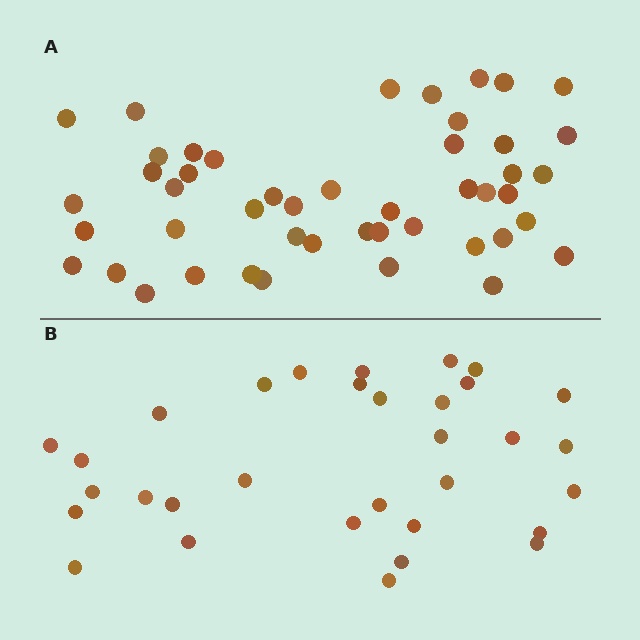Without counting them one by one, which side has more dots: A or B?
Region A (the top region) has more dots.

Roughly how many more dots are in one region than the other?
Region A has approximately 15 more dots than region B.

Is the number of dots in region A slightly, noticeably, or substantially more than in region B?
Region A has substantially more. The ratio is roughly 1.5 to 1.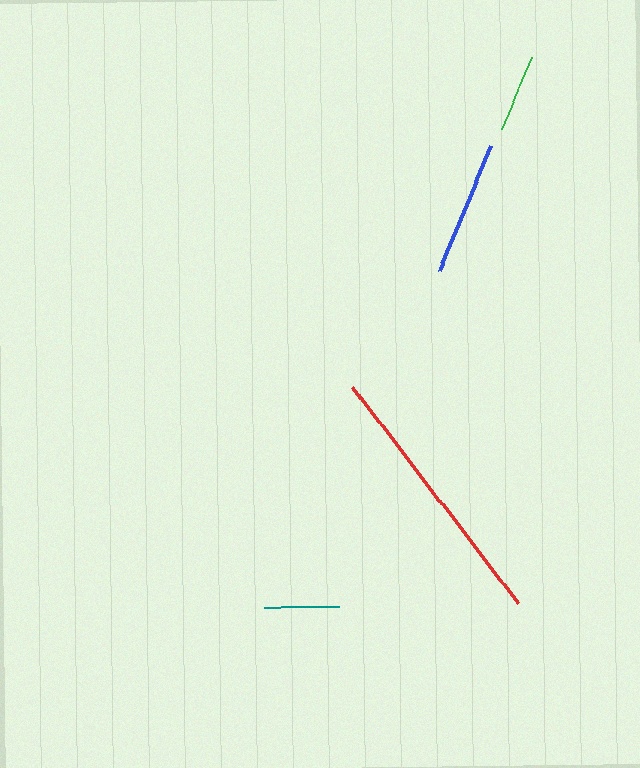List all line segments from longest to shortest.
From longest to shortest: red, blue, green, teal.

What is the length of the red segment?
The red segment is approximately 272 pixels long.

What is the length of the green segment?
The green segment is approximately 77 pixels long.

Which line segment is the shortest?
The teal line is the shortest at approximately 75 pixels.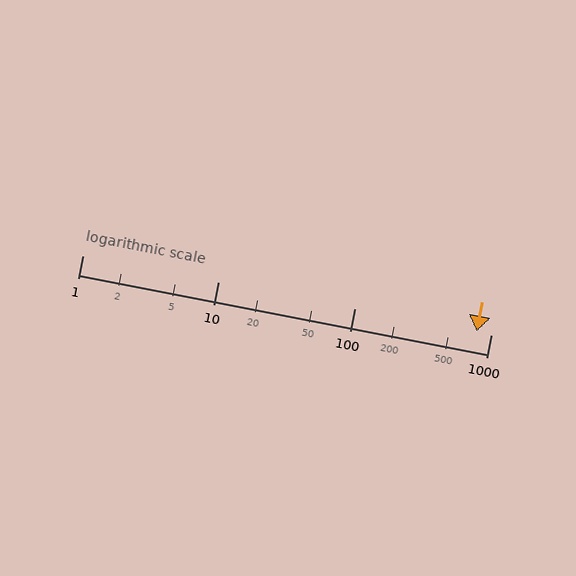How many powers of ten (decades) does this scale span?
The scale spans 3 decades, from 1 to 1000.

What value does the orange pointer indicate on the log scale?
The pointer indicates approximately 780.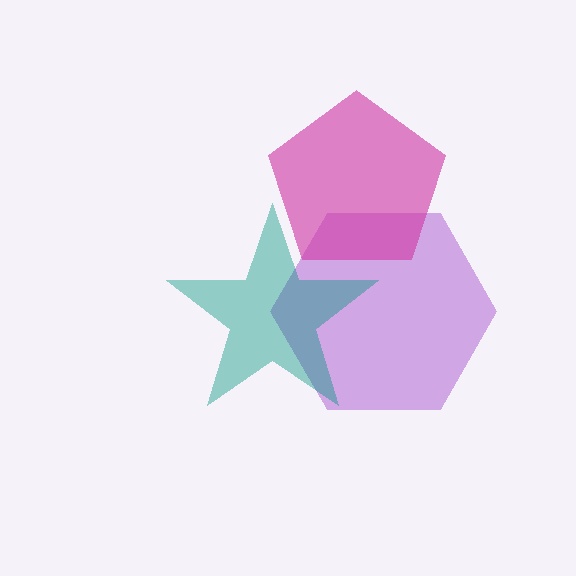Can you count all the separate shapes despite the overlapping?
Yes, there are 3 separate shapes.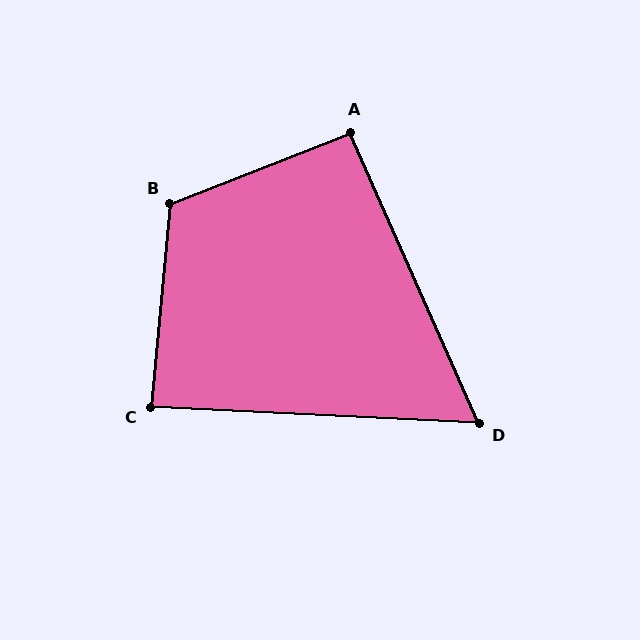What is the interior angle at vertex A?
Approximately 92 degrees (approximately right).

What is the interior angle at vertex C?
Approximately 88 degrees (approximately right).